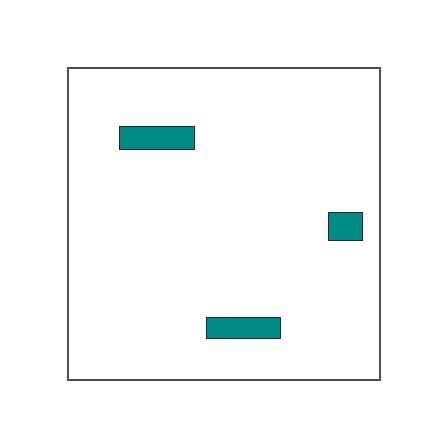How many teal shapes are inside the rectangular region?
3.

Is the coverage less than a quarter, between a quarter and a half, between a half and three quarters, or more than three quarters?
Less than a quarter.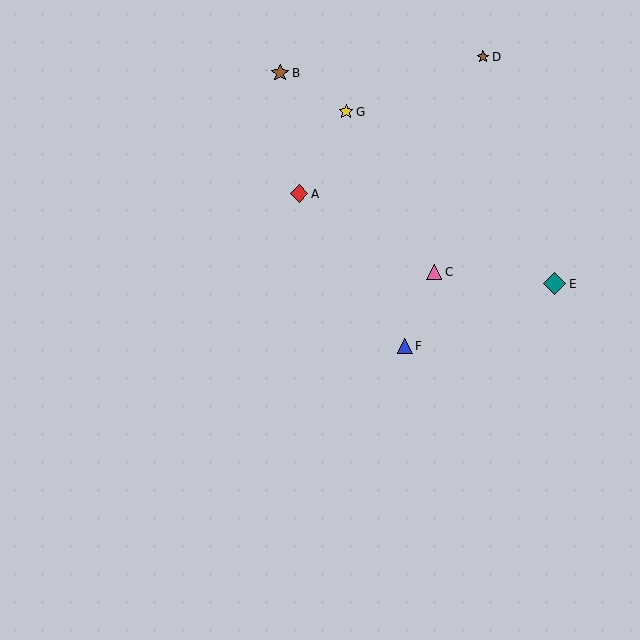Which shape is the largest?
The teal diamond (labeled E) is the largest.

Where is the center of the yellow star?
The center of the yellow star is at (346, 112).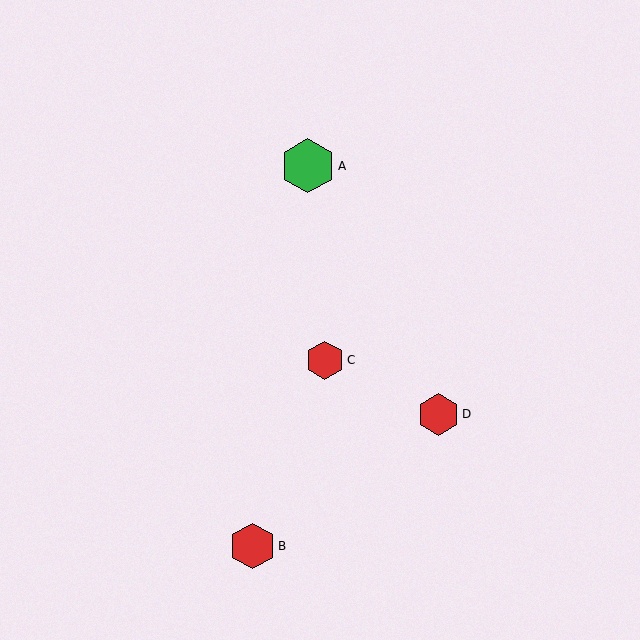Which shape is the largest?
The green hexagon (labeled A) is the largest.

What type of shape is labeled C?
Shape C is a red hexagon.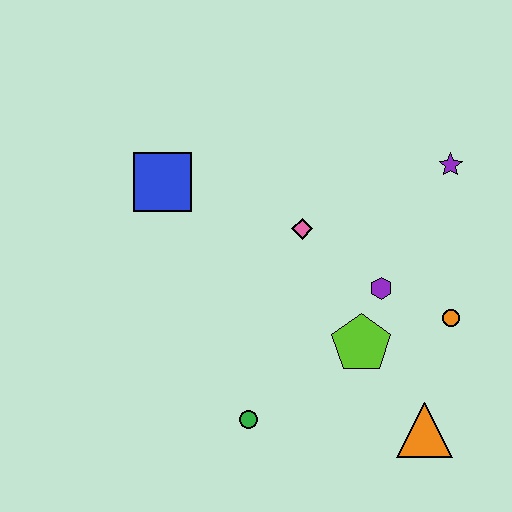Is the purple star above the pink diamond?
Yes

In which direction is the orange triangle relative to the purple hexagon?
The orange triangle is below the purple hexagon.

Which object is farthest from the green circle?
The purple star is farthest from the green circle.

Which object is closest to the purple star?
The purple hexagon is closest to the purple star.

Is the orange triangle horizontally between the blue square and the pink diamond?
No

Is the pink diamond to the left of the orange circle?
Yes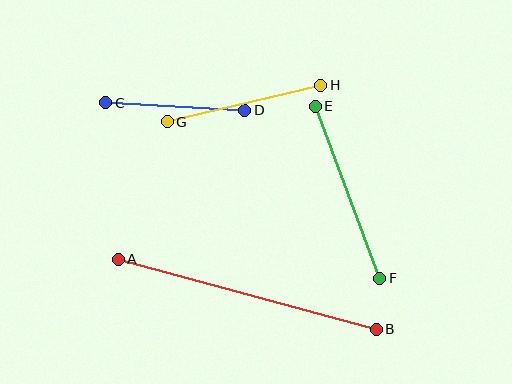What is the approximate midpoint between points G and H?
The midpoint is at approximately (244, 103) pixels.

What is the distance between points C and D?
The distance is approximately 139 pixels.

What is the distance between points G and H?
The distance is approximately 158 pixels.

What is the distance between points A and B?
The distance is approximately 267 pixels.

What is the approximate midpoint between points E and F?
The midpoint is at approximately (348, 192) pixels.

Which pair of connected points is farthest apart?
Points A and B are farthest apart.